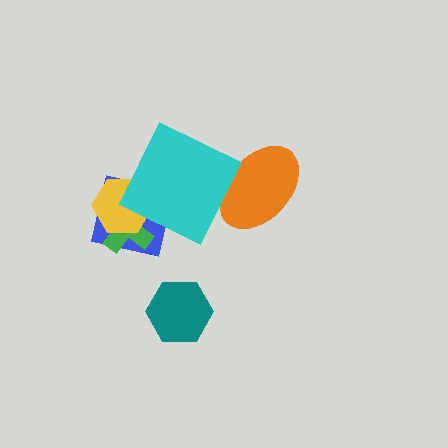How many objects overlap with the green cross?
2 objects overlap with the green cross.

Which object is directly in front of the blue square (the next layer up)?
The green cross is directly in front of the blue square.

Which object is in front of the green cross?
The yellow hexagon is in front of the green cross.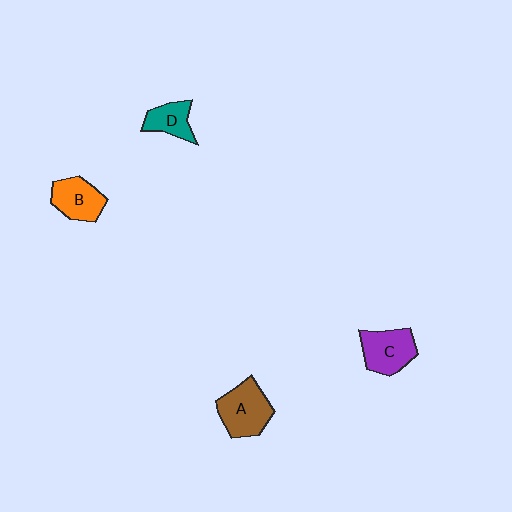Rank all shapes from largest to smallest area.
From largest to smallest: A (brown), C (purple), B (orange), D (teal).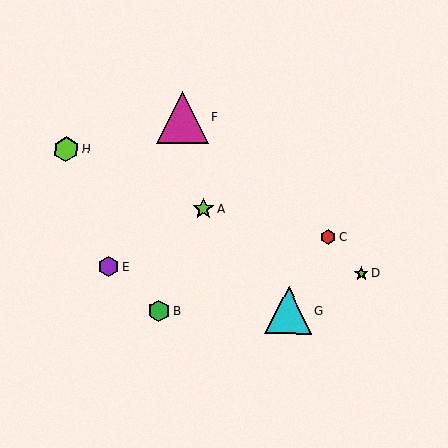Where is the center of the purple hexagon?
The center of the purple hexagon is at (108, 267).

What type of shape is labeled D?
Shape D is a lime star.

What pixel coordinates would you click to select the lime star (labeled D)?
Click at (361, 273) to select the lime star D.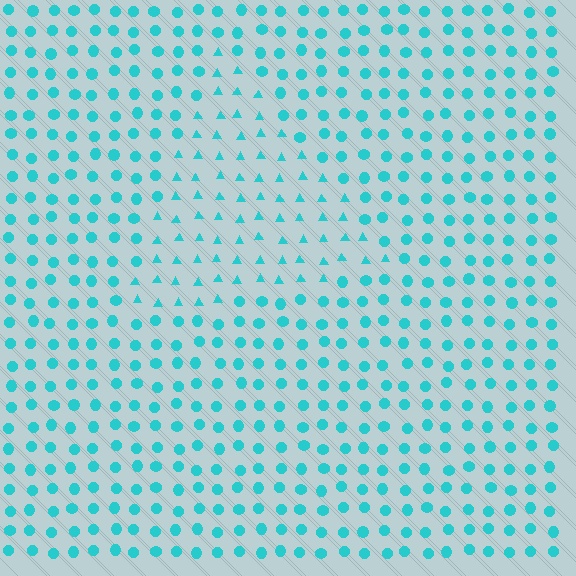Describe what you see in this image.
The image is filled with small cyan elements arranged in a uniform grid. A triangle-shaped region contains triangles, while the surrounding area contains circles. The boundary is defined purely by the change in element shape.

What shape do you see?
I see a triangle.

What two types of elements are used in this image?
The image uses triangles inside the triangle region and circles outside it.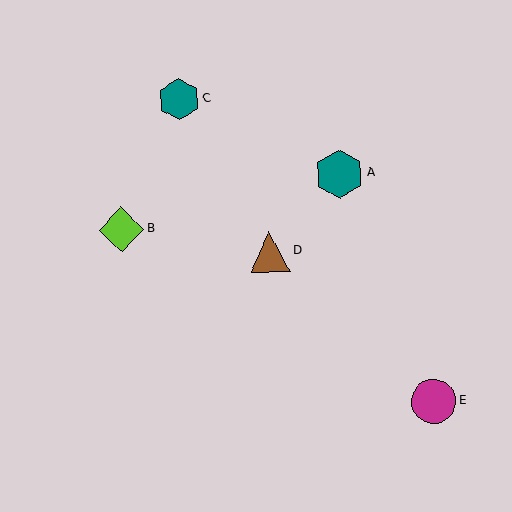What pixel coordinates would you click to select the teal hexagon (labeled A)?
Click at (340, 174) to select the teal hexagon A.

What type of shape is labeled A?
Shape A is a teal hexagon.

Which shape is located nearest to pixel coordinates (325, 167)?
The teal hexagon (labeled A) at (340, 174) is nearest to that location.